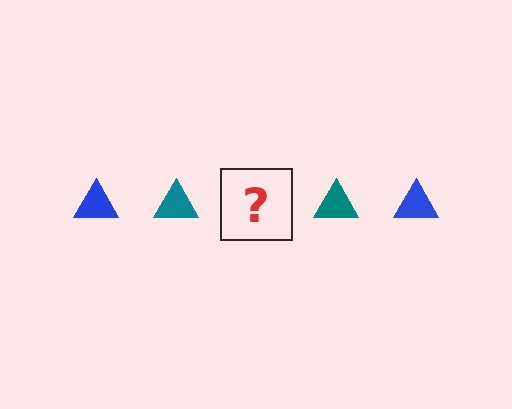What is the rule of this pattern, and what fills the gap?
The rule is that the pattern cycles through blue, teal triangles. The gap should be filled with a blue triangle.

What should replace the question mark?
The question mark should be replaced with a blue triangle.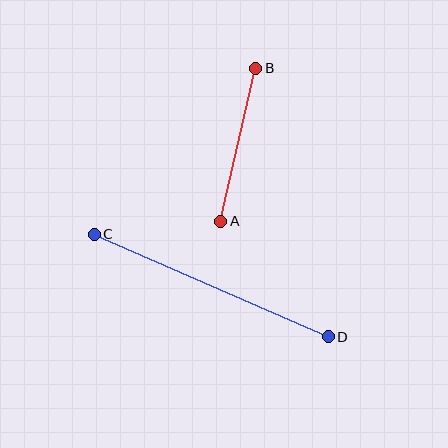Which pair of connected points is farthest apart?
Points C and D are farthest apart.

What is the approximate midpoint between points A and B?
The midpoint is at approximately (238, 145) pixels.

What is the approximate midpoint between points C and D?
The midpoint is at approximately (211, 286) pixels.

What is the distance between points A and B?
The distance is approximately 157 pixels.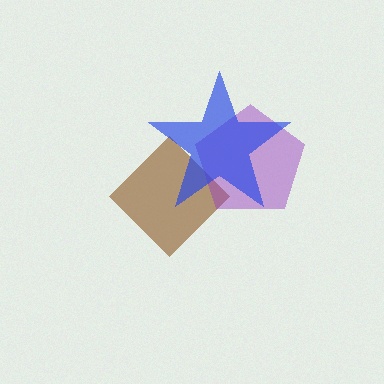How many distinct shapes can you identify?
There are 3 distinct shapes: a brown diamond, a purple pentagon, a blue star.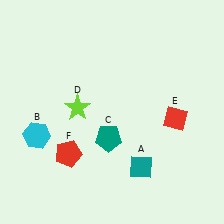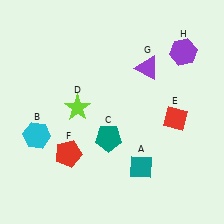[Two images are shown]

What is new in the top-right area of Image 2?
A purple triangle (G) was added in the top-right area of Image 2.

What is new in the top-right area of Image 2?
A purple hexagon (H) was added in the top-right area of Image 2.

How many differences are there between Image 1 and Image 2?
There are 2 differences between the two images.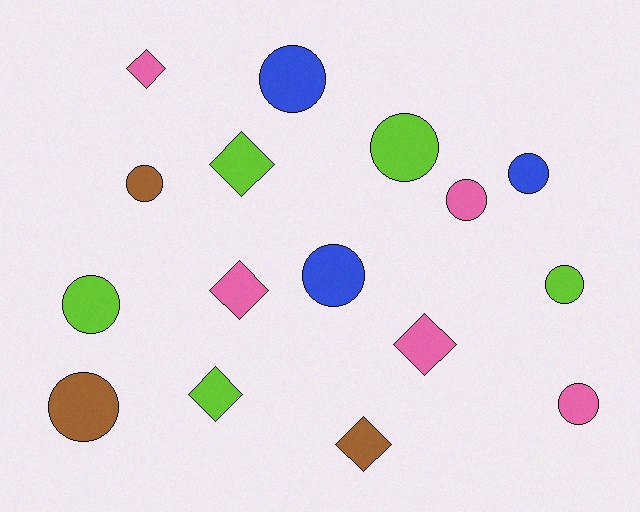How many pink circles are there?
There are 2 pink circles.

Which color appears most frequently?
Lime, with 5 objects.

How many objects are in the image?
There are 16 objects.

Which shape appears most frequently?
Circle, with 10 objects.